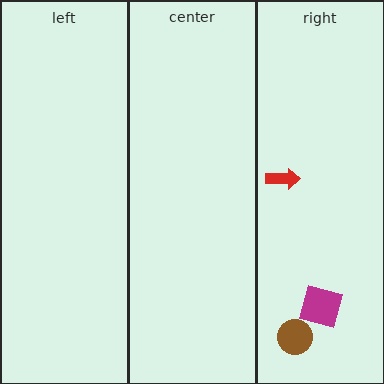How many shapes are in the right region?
3.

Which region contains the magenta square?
The right region.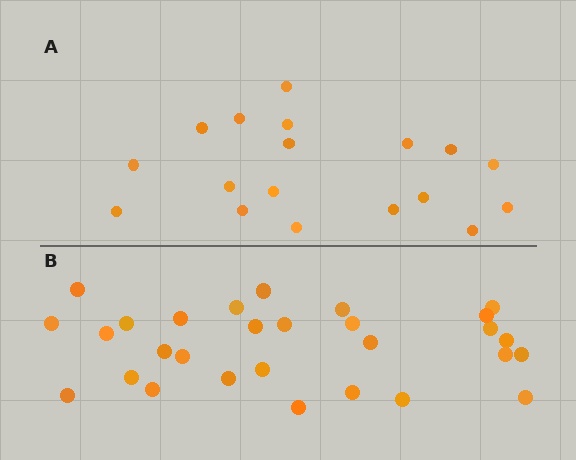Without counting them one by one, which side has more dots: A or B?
Region B (the bottom region) has more dots.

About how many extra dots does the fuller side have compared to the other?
Region B has roughly 12 or so more dots than region A.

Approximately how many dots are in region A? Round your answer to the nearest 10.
About 20 dots. (The exact count is 18, which rounds to 20.)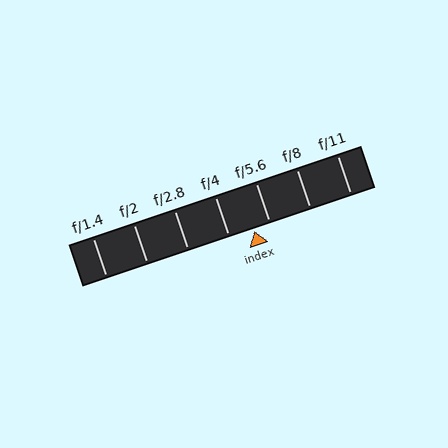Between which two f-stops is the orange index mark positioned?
The index mark is between f/4 and f/5.6.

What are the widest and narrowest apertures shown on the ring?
The widest aperture shown is f/1.4 and the narrowest is f/11.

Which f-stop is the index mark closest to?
The index mark is closest to f/5.6.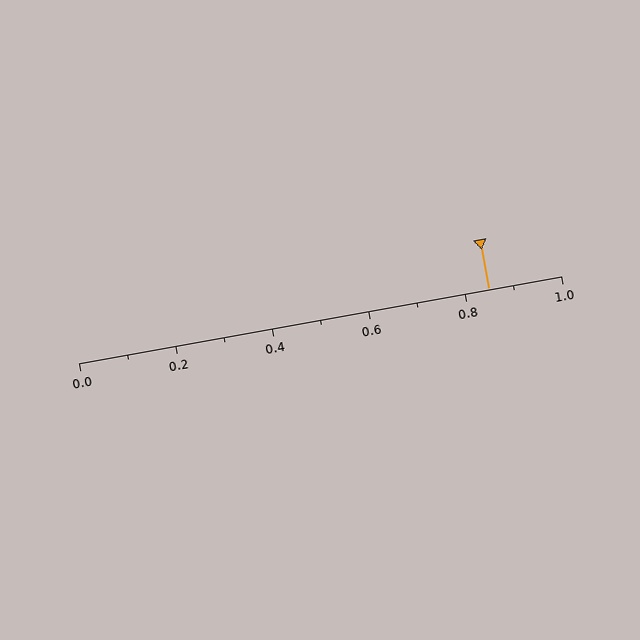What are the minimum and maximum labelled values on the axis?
The axis runs from 0.0 to 1.0.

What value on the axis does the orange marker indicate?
The marker indicates approximately 0.85.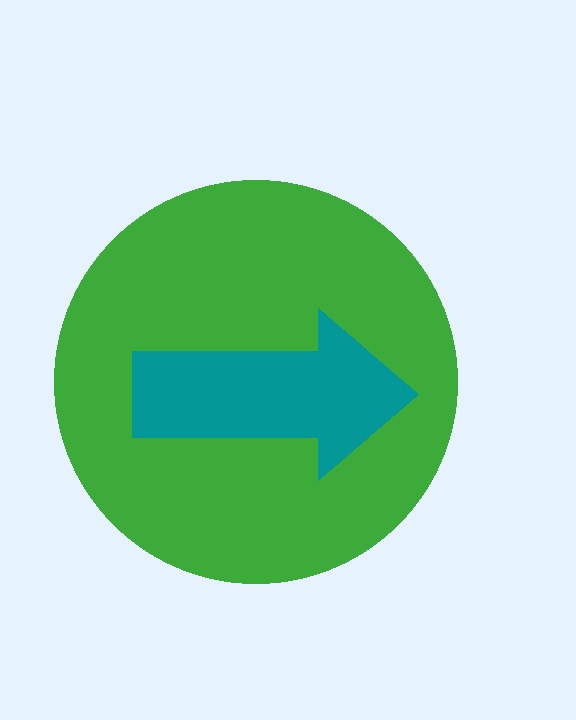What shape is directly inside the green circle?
The teal arrow.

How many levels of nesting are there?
2.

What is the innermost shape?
The teal arrow.